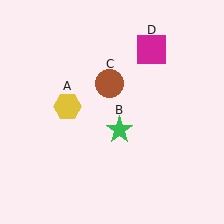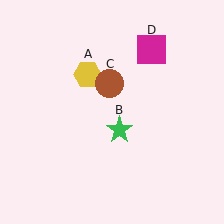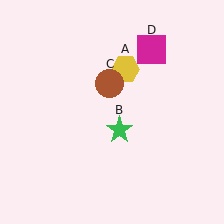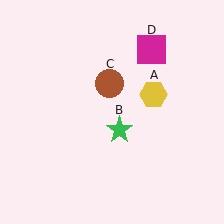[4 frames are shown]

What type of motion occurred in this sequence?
The yellow hexagon (object A) rotated clockwise around the center of the scene.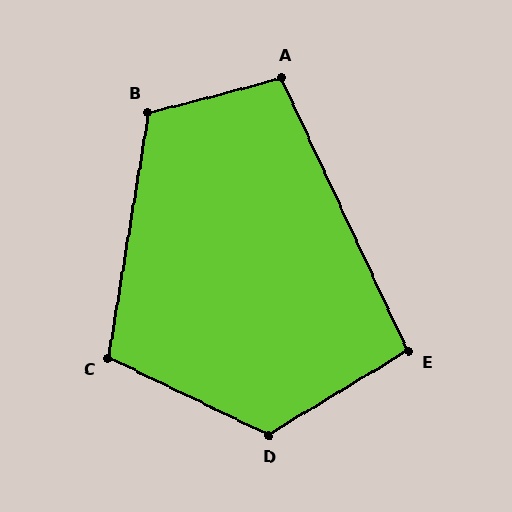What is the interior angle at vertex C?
Approximately 107 degrees (obtuse).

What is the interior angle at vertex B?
Approximately 114 degrees (obtuse).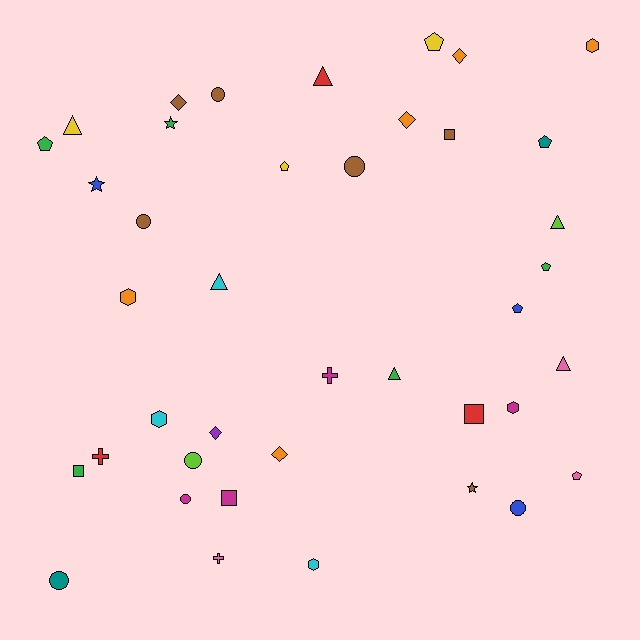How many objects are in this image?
There are 40 objects.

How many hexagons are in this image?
There are 5 hexagons.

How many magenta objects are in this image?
There are 4 magenta objects.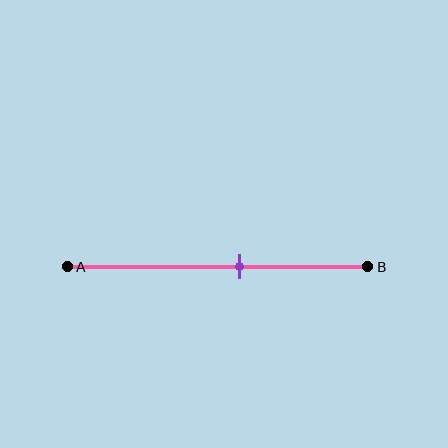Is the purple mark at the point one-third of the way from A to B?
No, the mark is at about 55% from A, not at the 33% one-third point.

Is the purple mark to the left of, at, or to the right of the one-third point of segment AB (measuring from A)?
The purple mark is to the right of the one-third point of segment AB.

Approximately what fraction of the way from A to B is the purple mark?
The purple mark is approximately 55% of the way from A to B.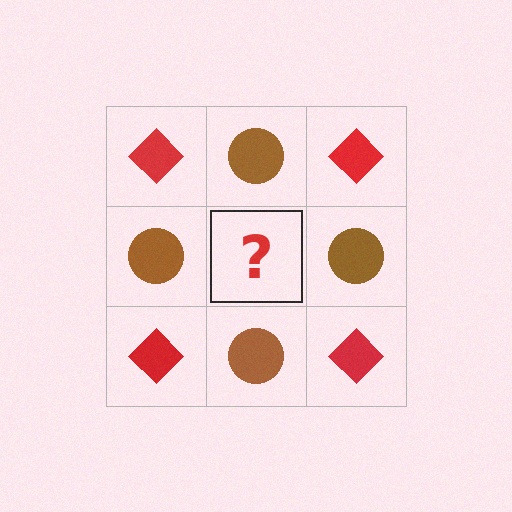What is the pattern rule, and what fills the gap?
The rule is that it alternates red diamond and brown circle in a checkerboard pattern. The gap should be filled with a red diamond.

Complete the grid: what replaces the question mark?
The question mark should be replaced with a red diamond.